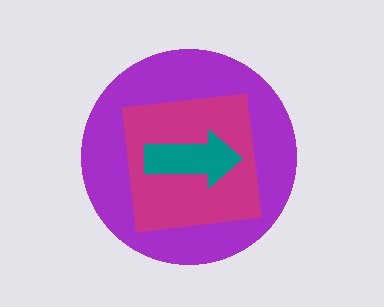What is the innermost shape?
The teal arrow.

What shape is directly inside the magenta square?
The teal arrow.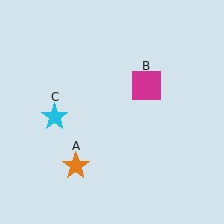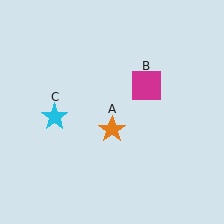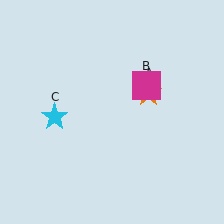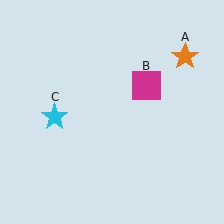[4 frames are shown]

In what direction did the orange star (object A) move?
The orange star (object A) moved up and to the right.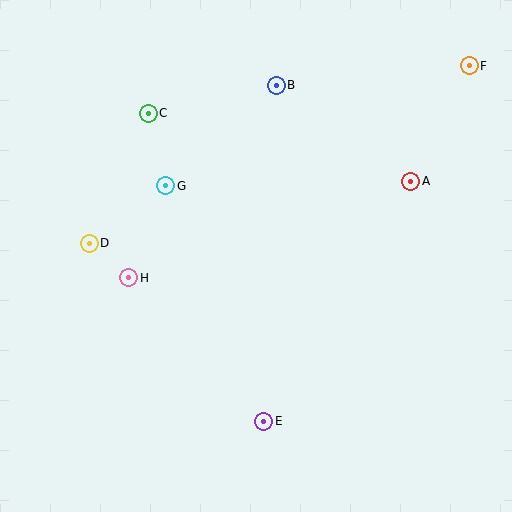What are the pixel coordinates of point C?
Point C is at (148, 113).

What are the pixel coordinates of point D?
Point D is at (89, 243).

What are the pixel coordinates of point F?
Point F is at (469, 66).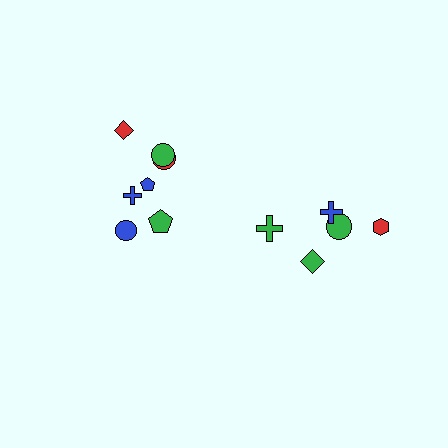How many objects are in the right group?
There are 5 objects.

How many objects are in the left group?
There are 7 objects.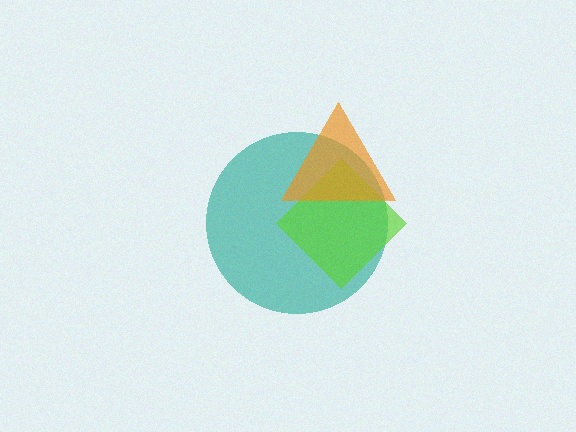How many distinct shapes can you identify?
There are 3 distinct shapes: a teal circle, a lime diamond, an orange triangle.